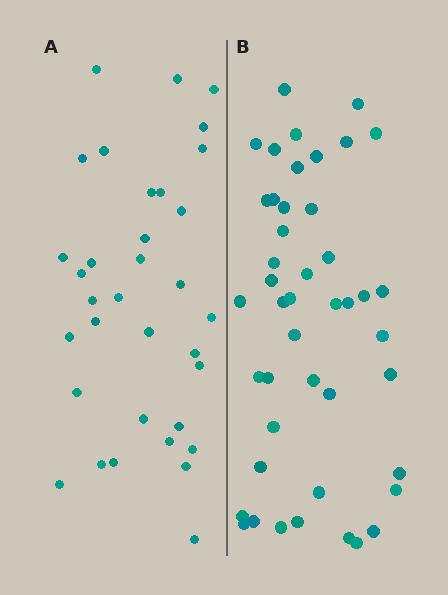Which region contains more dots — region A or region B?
Region B (the right region) has more dots.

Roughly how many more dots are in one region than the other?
Region B has roughly 12 or so more dots than region A.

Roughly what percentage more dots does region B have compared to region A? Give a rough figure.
About 30% more.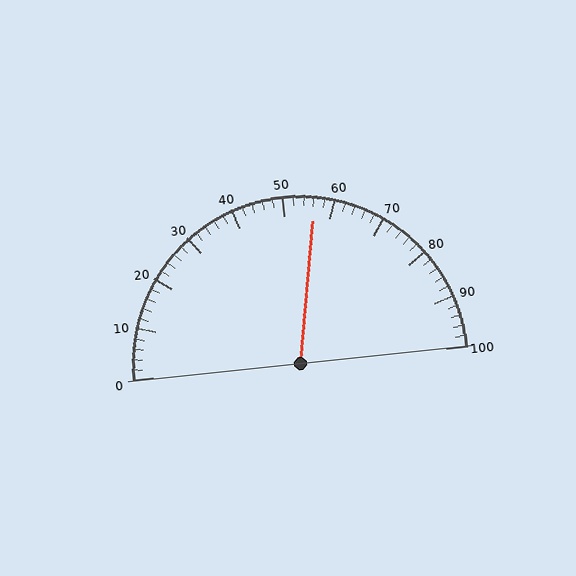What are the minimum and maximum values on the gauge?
The gauge ranges from 0 to 100.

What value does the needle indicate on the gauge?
The needle indicates approximately 56.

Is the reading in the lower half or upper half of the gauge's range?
The reading is in the upper half of the range (0 to 100).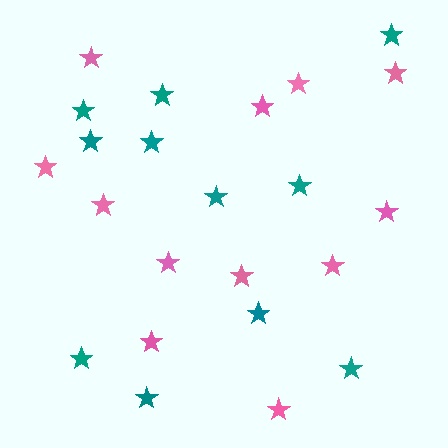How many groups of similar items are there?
There are 2 groups: one group of teal stars (11) and one group of pink stars (12).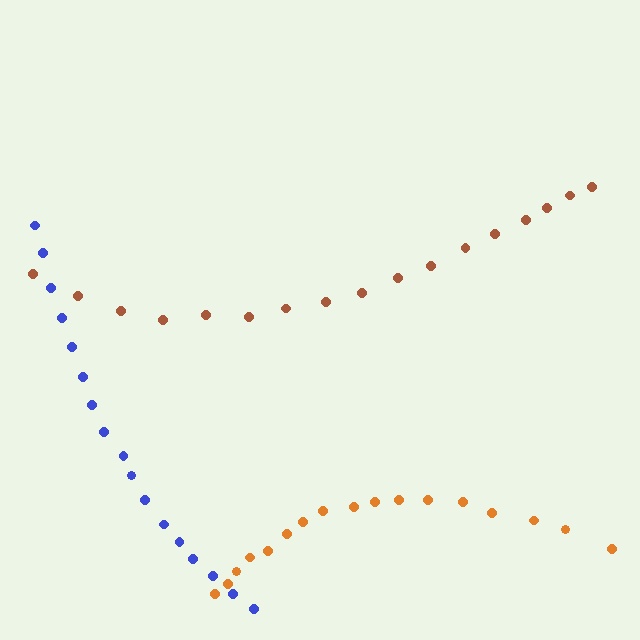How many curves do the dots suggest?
There are 3 distinct paths.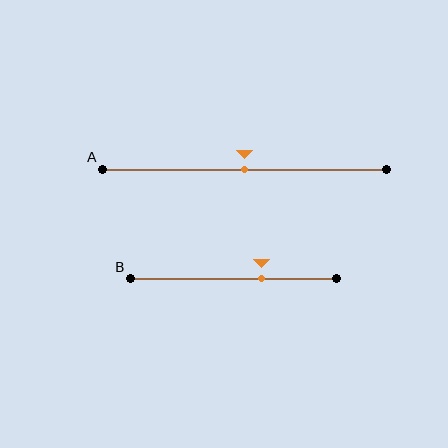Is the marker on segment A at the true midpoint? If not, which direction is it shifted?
Yes, the marker on segment A is at the true midpoint.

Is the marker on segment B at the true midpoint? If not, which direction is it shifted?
No, the marker on segment B is shifted to the right by about 14% of the segment length.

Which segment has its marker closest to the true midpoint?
Segment A has its marker closest to the true midpoint.